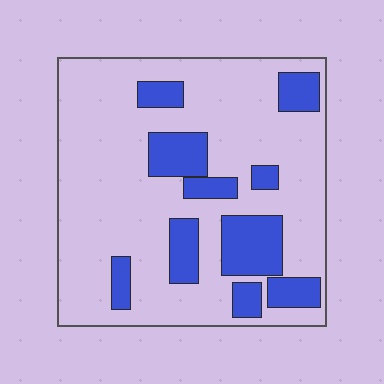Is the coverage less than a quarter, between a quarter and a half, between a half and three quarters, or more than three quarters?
Less than a quarter.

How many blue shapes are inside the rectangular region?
10.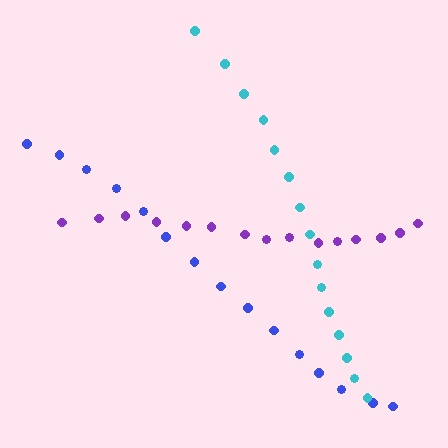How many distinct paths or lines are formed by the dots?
There are 3 distinct paths.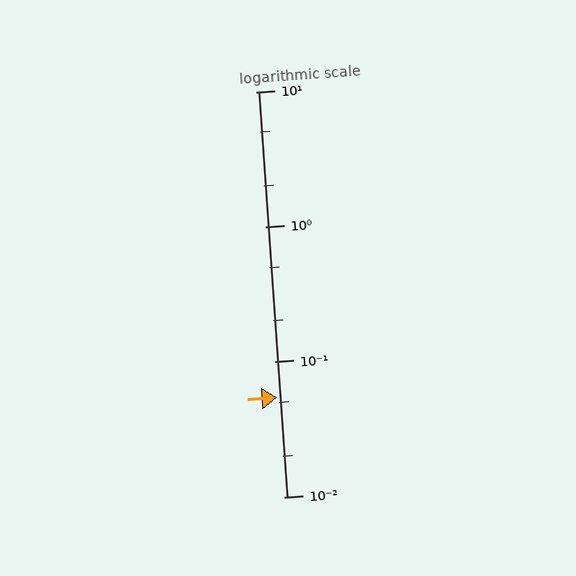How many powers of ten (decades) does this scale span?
The scale spans 3 decades, from 0.01 to 10.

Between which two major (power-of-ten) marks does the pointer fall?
The pointer is between 0.01 and 0.1.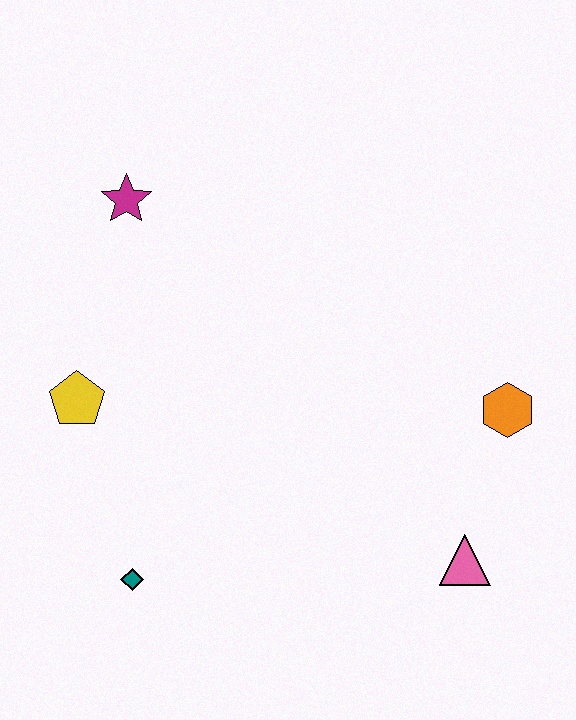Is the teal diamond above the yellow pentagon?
No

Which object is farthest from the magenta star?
The pink triangle is farthest from the magenta star.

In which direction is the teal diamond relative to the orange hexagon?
The teal diamond is to the left of the orange hexagon.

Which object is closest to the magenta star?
The yellow pentagon is closest to the magenta star.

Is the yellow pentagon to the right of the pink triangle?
No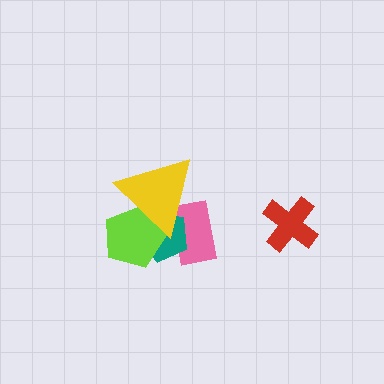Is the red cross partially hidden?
No, no other shape covers it.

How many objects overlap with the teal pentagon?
3 objects overlap with the teal pentagon.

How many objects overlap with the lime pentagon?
2 objects overlap with the lime pentagon.